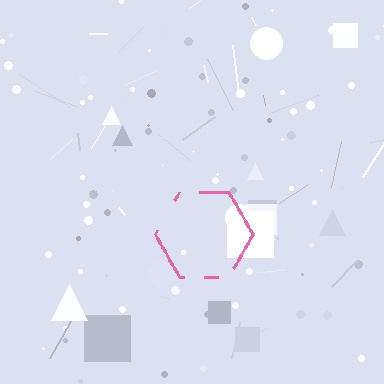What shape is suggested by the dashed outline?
The dashed outline suggests a hexagon.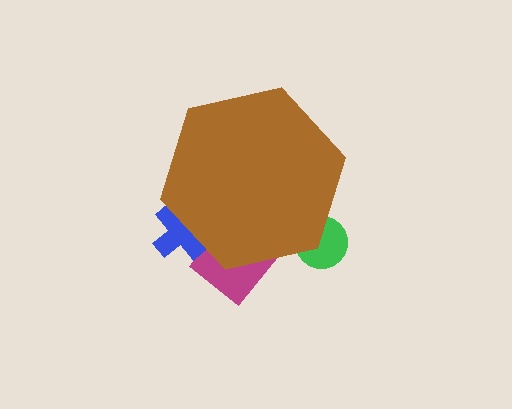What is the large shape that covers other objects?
A brown hexagon.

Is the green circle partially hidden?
Yes, the green circle is partially hidden behind the brown hexagon.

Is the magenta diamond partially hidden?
Yes, the magenta diamond is partially hidden behind the brown hexagon.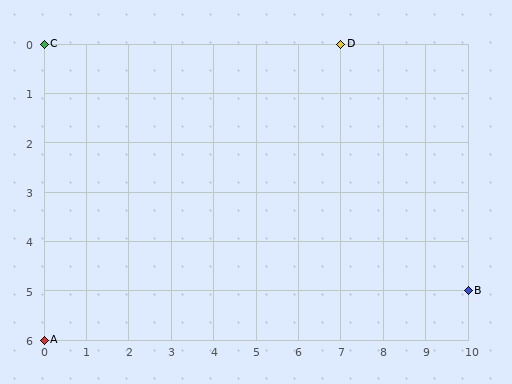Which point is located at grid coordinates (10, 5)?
Point B is at (10, 5).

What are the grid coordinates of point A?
Point A is at grid coordinates (0, 6).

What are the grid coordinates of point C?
Point C is at grid coordinates (0, 0).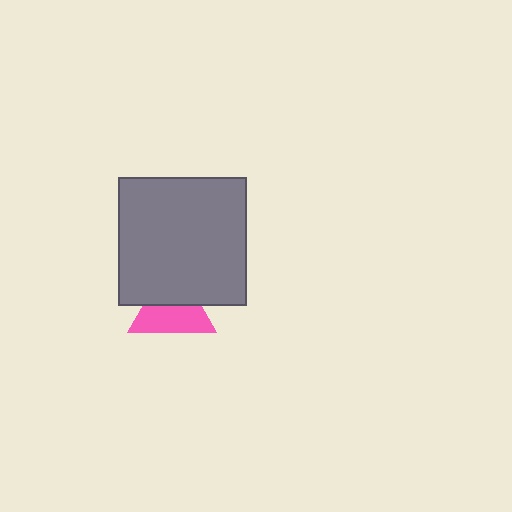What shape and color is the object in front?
The object in front is a gray square.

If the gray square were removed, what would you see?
You would see the complete pink triangle.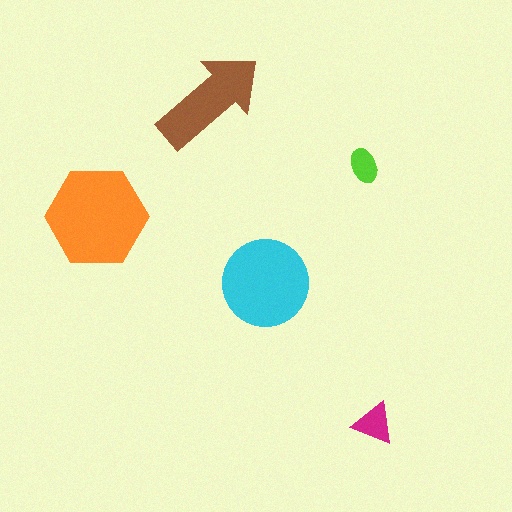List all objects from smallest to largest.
The lime ellipse, the magenta triangle, the brown arrow, the cyan circle, the orange hexagon.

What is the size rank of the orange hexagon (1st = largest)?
1st.